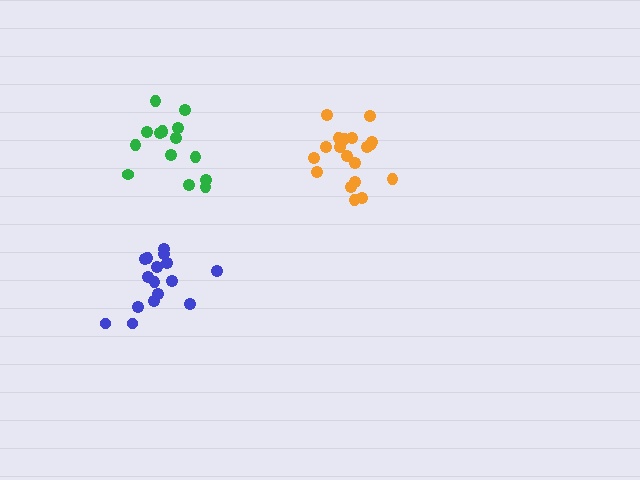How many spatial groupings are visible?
There are 3 spatial groupings.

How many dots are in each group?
Group 1: 15 dots, Group 2: 19 dots, Group 3: 16 dots (50 total).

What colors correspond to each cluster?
The clusters are colored: green, orange, blue.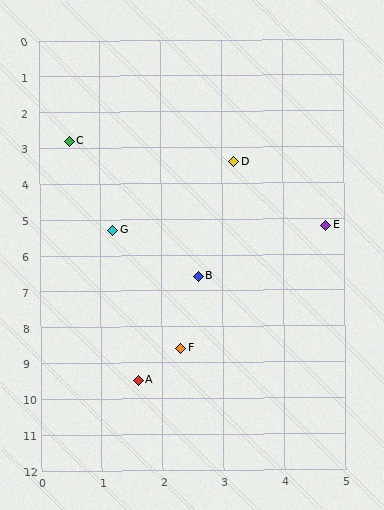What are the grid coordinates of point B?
Point B is at approximately (2.6, 6.6).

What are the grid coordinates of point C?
Point C is at approximately (0.5, 2.8).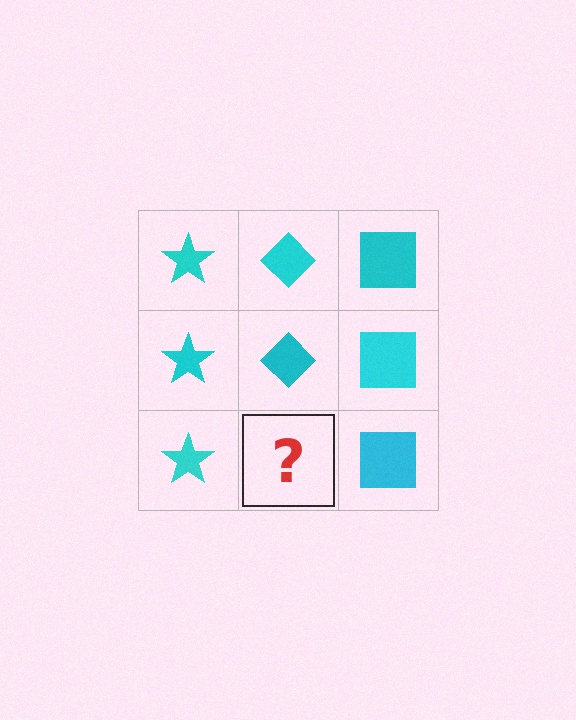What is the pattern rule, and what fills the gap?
The rule is that each column has a consistent shape. The gap should be filled with a cyan diamond.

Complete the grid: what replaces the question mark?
The question mark should be replaced with a cyan diamond.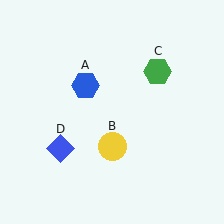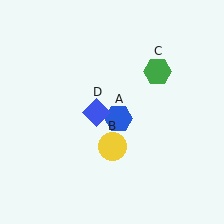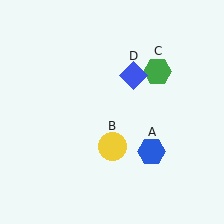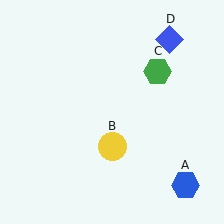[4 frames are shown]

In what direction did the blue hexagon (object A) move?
The blue hexagon (object A) moved down and to the right.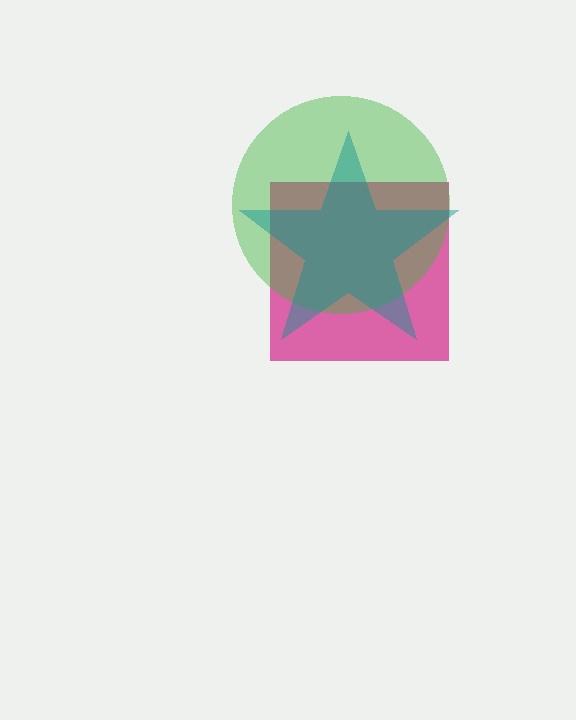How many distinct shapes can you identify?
There are 3 distinct shapes: a magenta square, a green circle, a teal star.